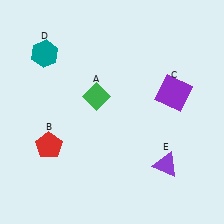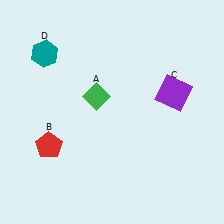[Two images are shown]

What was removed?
The purple triangle (E) was removed in Image 2.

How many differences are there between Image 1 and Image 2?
There is 1 difference between the two images.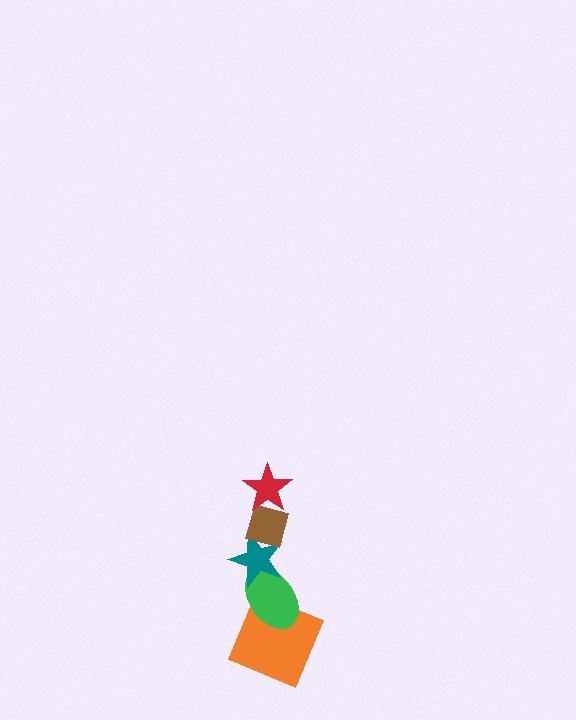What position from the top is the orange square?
The orange square is 5th from the top.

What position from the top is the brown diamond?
The brown diamond is 2nd from the top.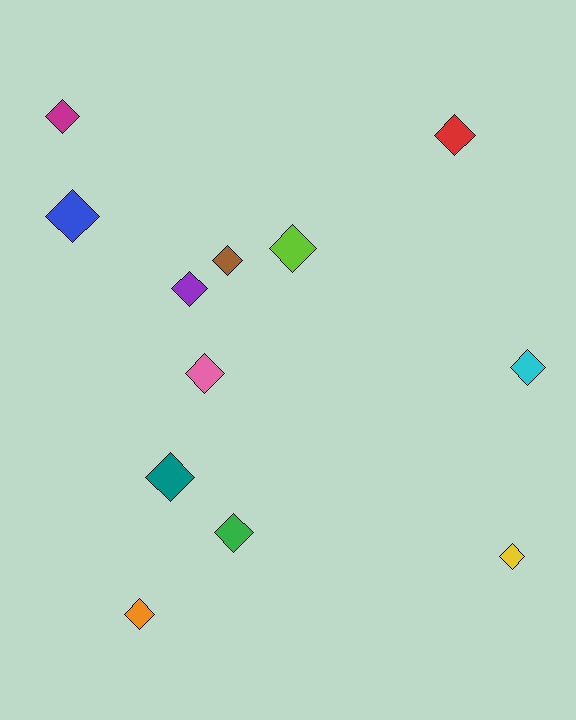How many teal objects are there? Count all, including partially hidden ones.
There is 1 teal object.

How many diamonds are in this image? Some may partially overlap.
There are 12 diamonds.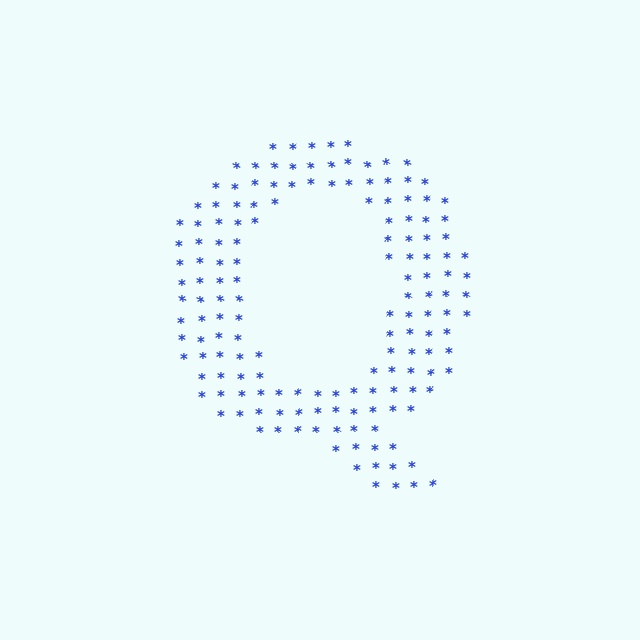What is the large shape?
The large shape is the letter Q.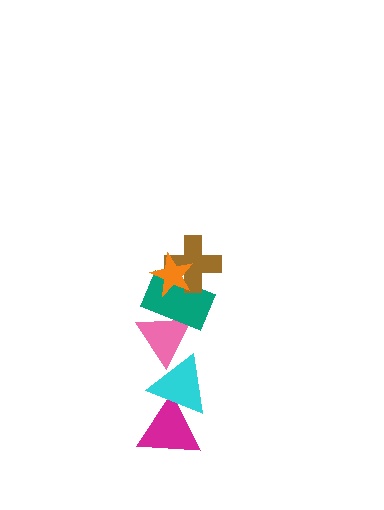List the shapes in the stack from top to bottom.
From top to bottom: the orange star, the brown cross, the teal rectangle, the pink triangle, the cyan triangle, the magenta triangle.